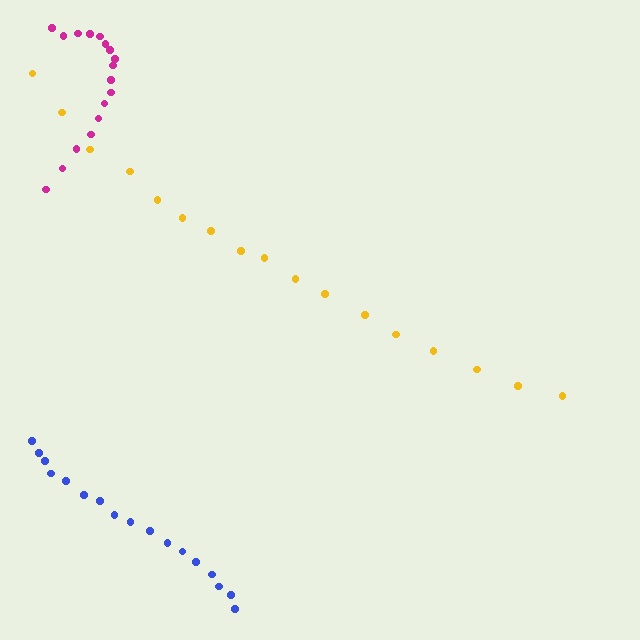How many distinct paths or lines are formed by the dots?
There are 3 distinct paths.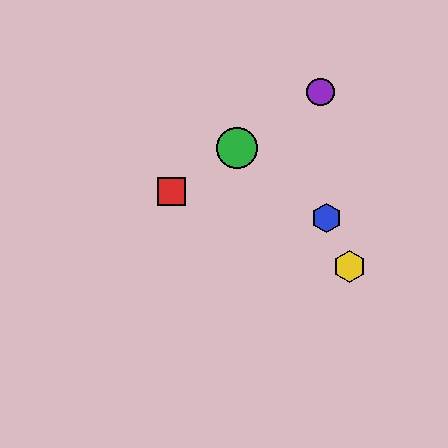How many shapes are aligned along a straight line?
3 shapes (the red square, the green circle, the purple circle) are aligned along a straight line.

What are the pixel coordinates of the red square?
The red square is at (172, 191).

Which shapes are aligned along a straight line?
The red square, the green circle, the purple circle are aligned along a straight line.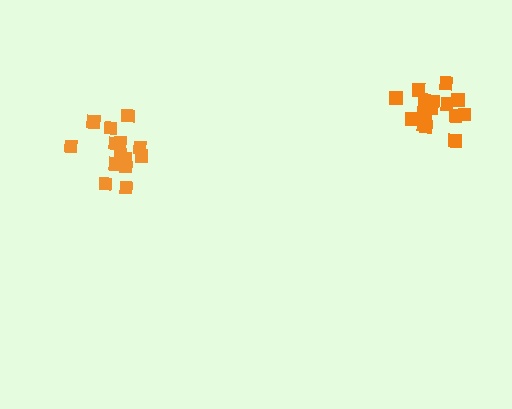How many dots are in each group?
Group 1: 14 dots, Group 2: 16 dots (30 total).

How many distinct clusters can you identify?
There are 2 distinct clusters.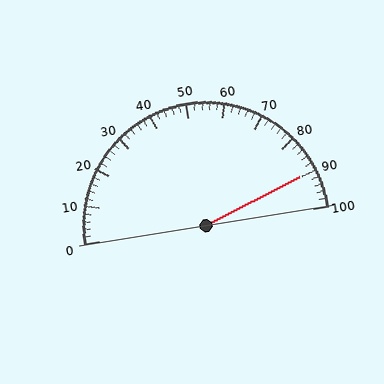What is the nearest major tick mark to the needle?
The nearest major tick mark is 90.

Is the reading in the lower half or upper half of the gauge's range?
The reading is in the upper half of the range (0 to 100).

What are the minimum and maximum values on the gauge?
The gauge ranges from 0 to 100.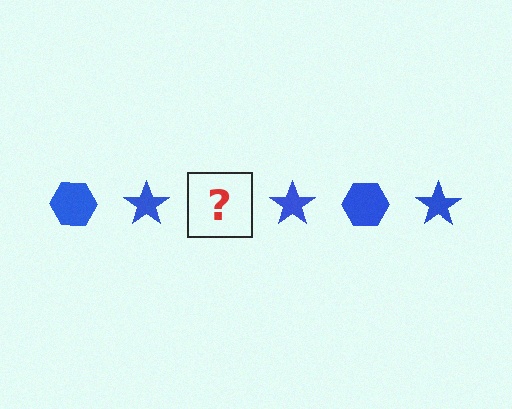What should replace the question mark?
The question mark should be replaced with a blue hexagon.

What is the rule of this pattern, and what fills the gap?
The rule is that the pattern cycles through hexagon, star shapes in blue. The gap should be filled with a blue hexagon.